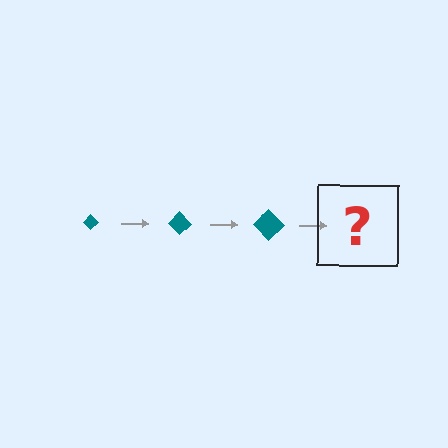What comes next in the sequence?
The next element should be a teal diamond, larger than the previous one.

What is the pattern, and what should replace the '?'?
The pattern is that the diamond gets progressively larger each step. The '?' should be a teal diamond, larger than the previous one.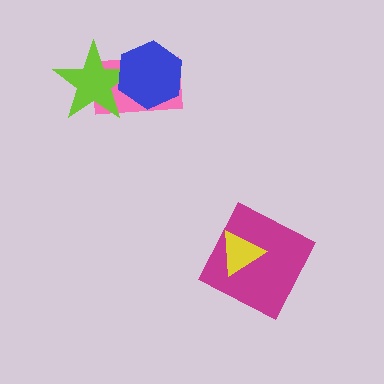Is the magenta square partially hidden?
Yes, it is partially covered by another shape.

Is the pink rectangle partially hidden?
Yes, it is partially covered by another shape.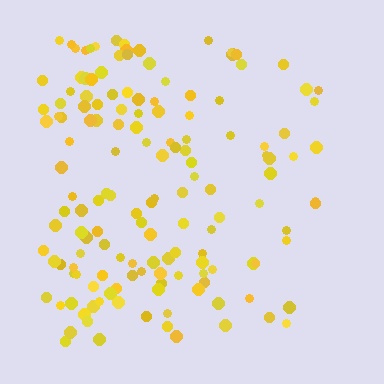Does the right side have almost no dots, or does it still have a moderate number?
Still a moderate number, just noticeably fewer than the left.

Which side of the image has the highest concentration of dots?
The left.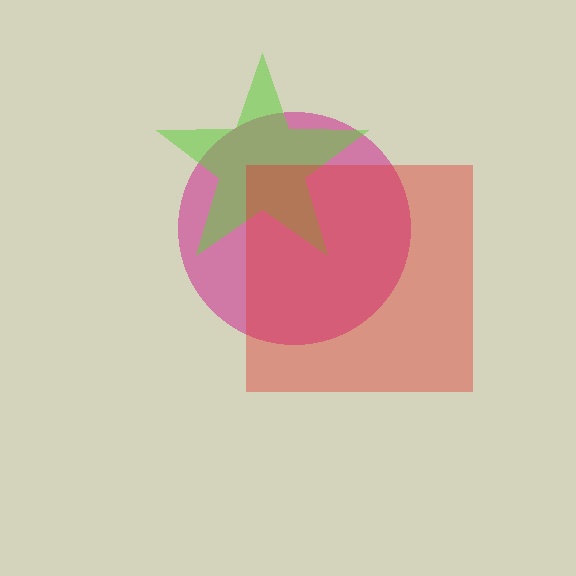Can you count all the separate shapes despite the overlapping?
Yes, there are 3 separate shapes.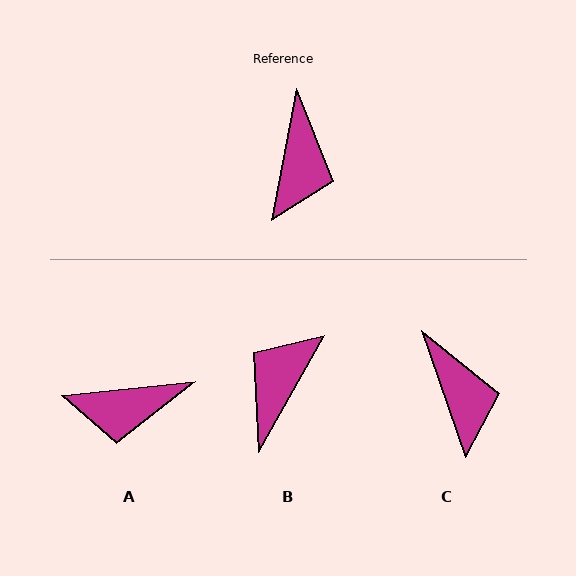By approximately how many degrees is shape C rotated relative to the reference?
Approximately 30 degrees counter-clockwise.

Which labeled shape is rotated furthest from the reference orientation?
B, about 161 degrees away.